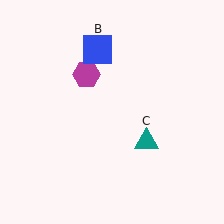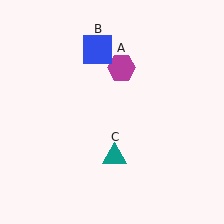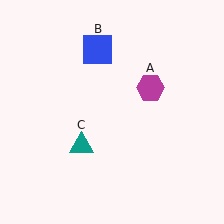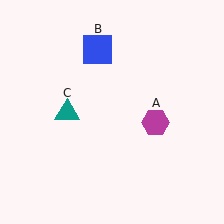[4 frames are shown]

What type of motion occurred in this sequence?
The magenta hexagon (object A), teal triangle (object C) rotated clockwise around the center of the scene.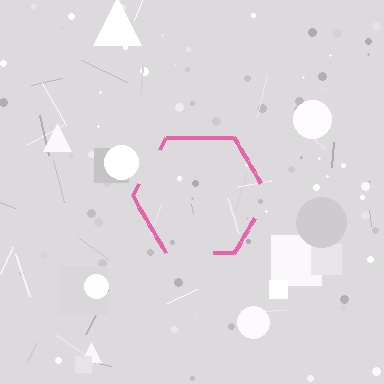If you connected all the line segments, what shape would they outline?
They would outline a hexagon.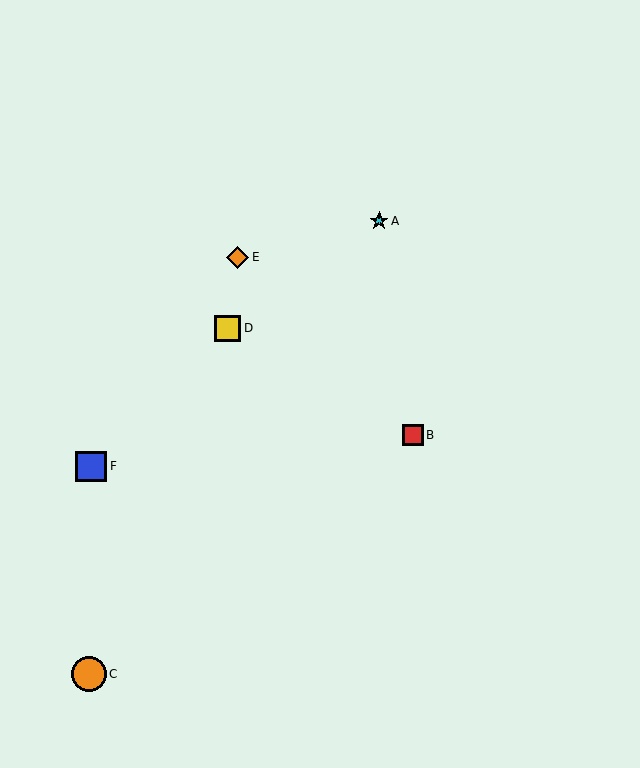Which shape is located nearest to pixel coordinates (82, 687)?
The orange circle (labeled C) at (89, 674) is nearest to that location.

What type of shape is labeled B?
Shape B is a red square.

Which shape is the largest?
The orange circle (labeled C) is the largest.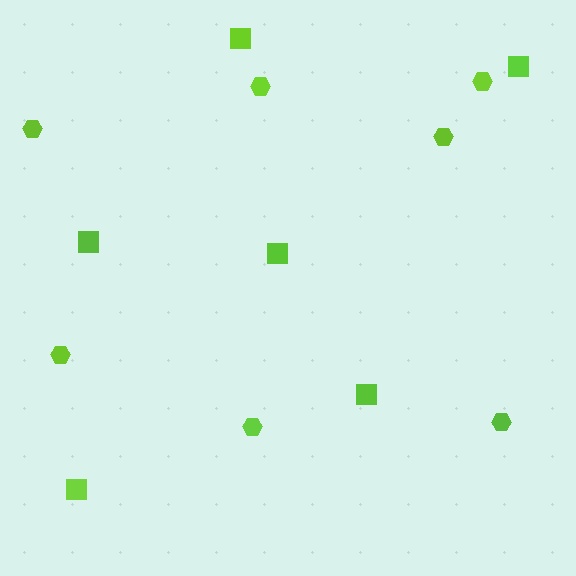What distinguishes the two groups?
There are 2 groups: one group of squares (6) and one group of hexagons (7).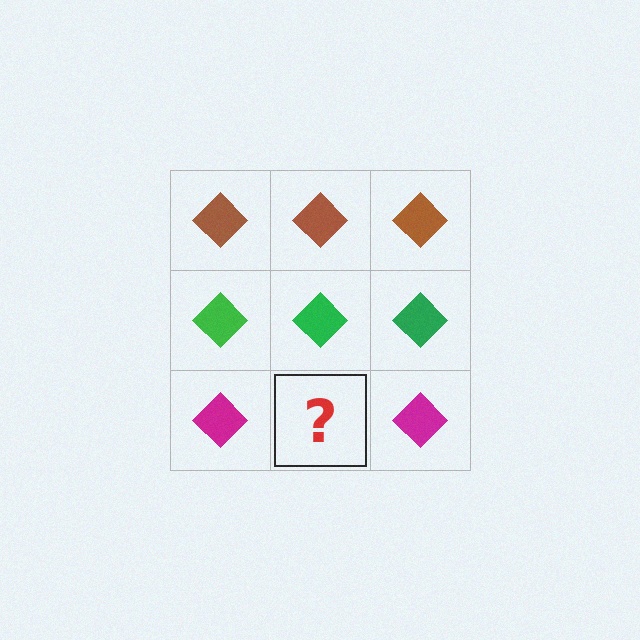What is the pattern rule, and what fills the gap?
The rule is that each row has a consistent color. The gap should be filled with a magenta diamond.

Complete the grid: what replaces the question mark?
The question mark should be replaced with a magenta diamond.